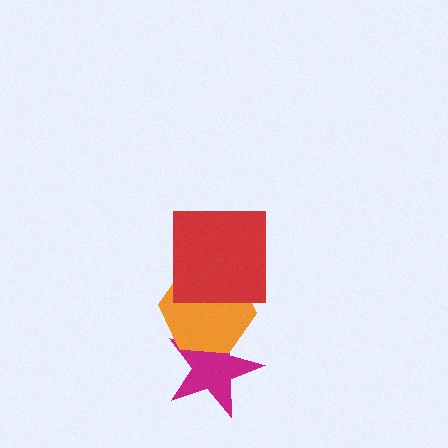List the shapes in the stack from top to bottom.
From top to bottom: the red square, the orange hexagon, the magenta star.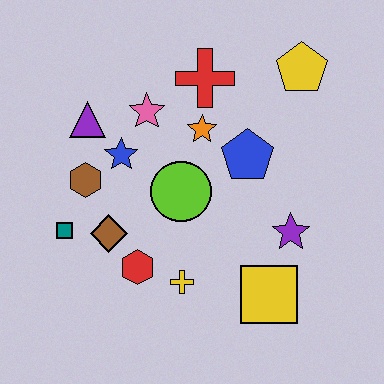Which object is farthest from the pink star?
The yellow square is farthest from the pink star.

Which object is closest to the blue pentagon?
The orange star is closest to the blue pentagon.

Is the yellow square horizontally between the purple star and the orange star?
Yes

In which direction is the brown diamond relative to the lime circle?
The brown diamond is to the left of the lime circle.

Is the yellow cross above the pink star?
No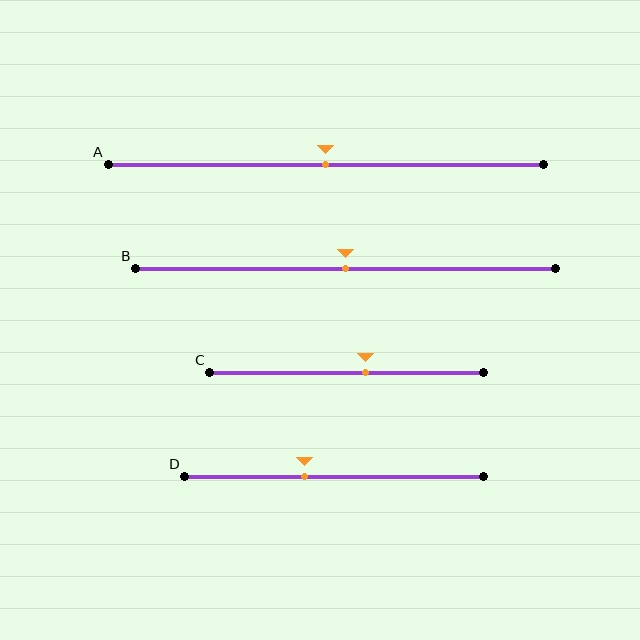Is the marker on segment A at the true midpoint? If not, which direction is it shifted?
Yes, the marker on segment A is at the true midpoint.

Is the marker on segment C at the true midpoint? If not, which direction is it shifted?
No, the marker on segment C is shifted to the right by about 7% of the segment length.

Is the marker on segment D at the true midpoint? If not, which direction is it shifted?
No, the marker on segment D is shifted to the left by about 10% of the segment length.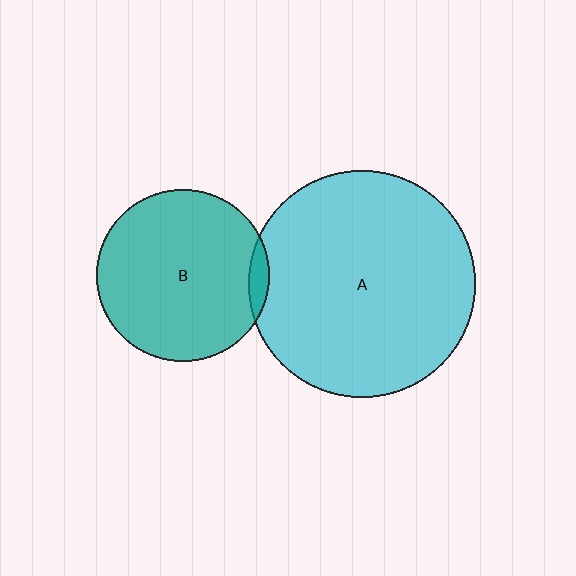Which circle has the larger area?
Circle A (cyan).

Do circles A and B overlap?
Yes.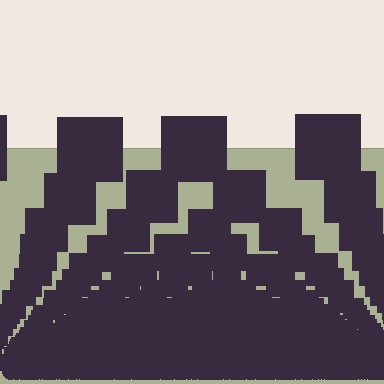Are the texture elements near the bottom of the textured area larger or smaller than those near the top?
Smaller. The gradient is inverted — elements near the bottom are smaller and denser.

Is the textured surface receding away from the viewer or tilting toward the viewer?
The surface appears to tilt toward the viewer. Texture elements get larger and sparser toward the top.